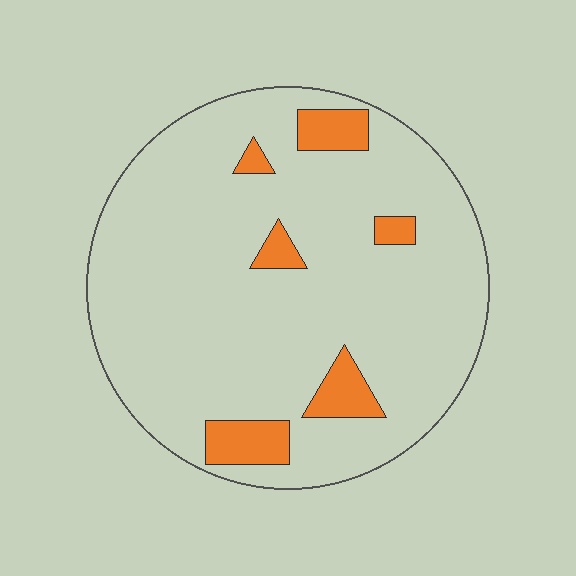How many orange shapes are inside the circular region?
6.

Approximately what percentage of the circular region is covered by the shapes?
Approximately 10%.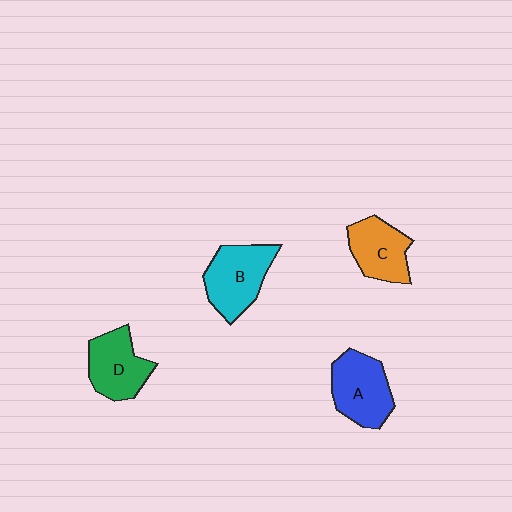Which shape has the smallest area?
Shape C (orange).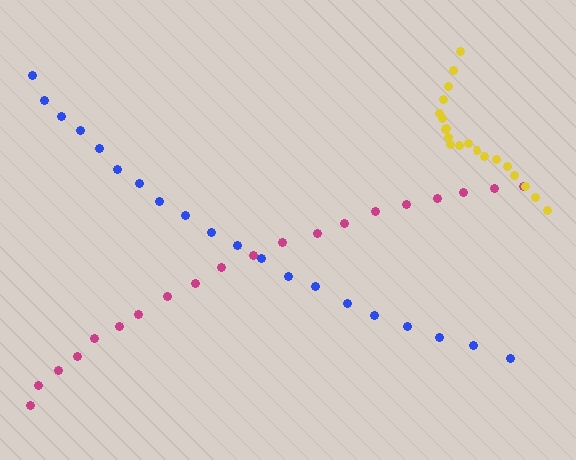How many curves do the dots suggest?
There are 3 distinct paths.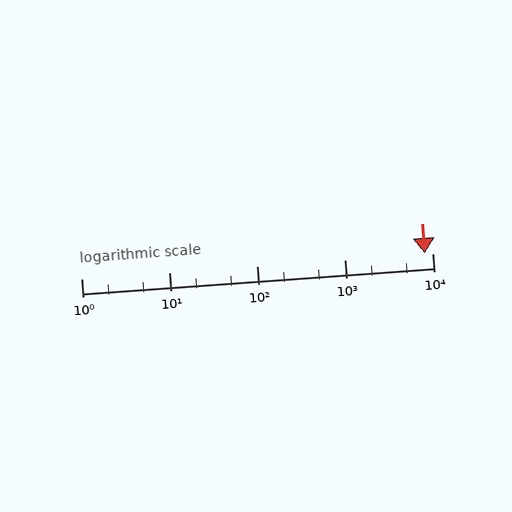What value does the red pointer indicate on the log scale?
The pointer indicates approximately 8300.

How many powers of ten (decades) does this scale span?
The scale spans 4 decades, from 1 to 10000.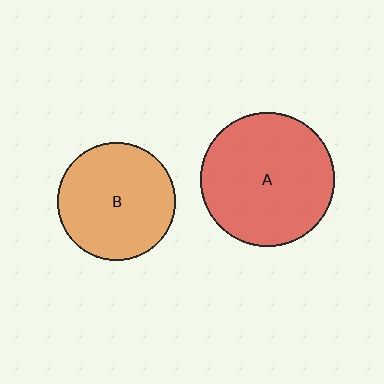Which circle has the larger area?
Circle A (red).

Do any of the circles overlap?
No, none of the circles overlap.